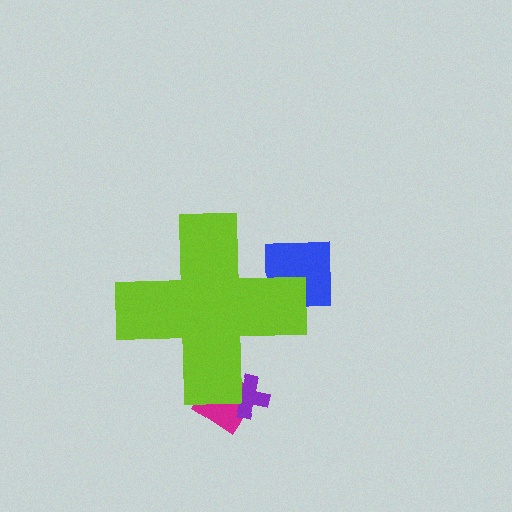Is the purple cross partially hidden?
Yes, the purple cross is partially hidden behind the lime cross.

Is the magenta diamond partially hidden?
Yes, the magenta diamond is partially hidden behind the lime cross.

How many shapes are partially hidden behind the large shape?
3 shapes are partially hidden.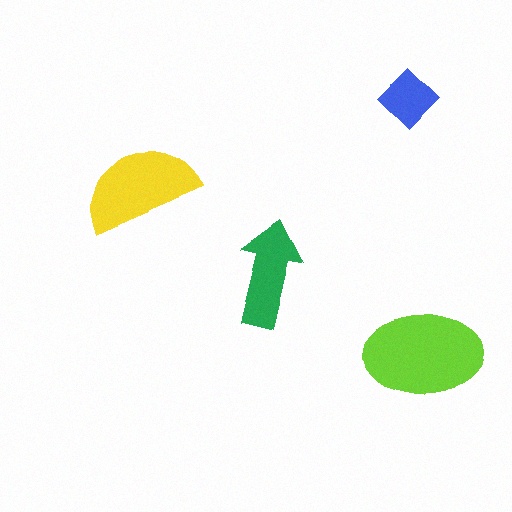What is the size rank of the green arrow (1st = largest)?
3rd.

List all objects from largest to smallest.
The lime ellipse, the yellow semicircle, the green arrow, the blue diamond.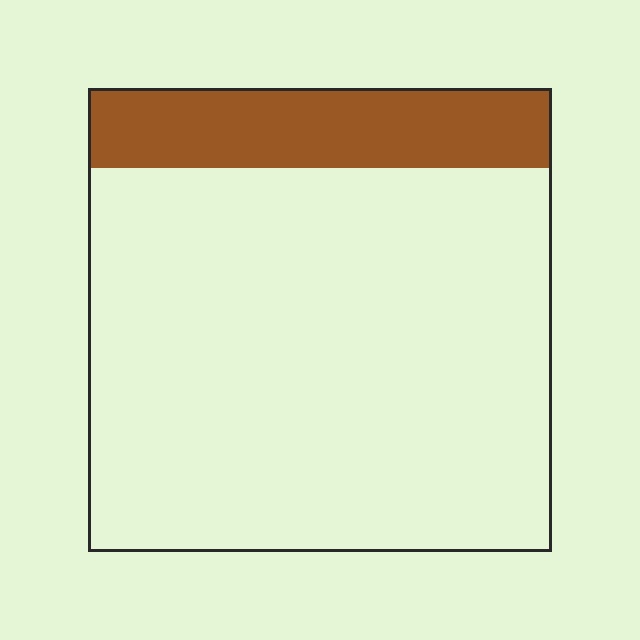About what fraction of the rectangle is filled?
About one sixth (1/6).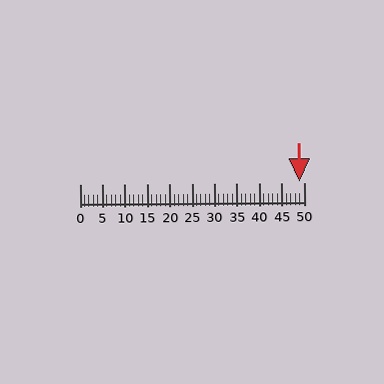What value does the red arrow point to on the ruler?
The red arrow points to approximately 49.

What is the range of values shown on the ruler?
The ruler shows values from 0 to 50.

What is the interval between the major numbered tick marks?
The major tick marks are spaced 5 units apart.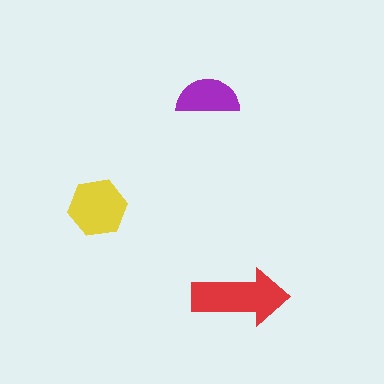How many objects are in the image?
There are 3 objects in the image.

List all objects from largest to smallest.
The red arrow, the yellow hexagon, the purple semicircle.